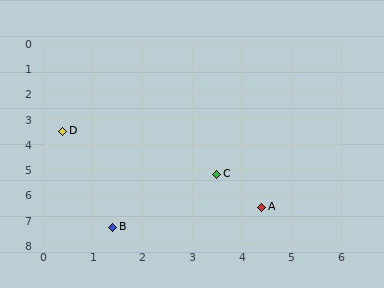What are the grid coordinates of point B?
Point B is at approximately (1.4, 7.3).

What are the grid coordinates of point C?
Point C is at approximately (3.5, 5.2).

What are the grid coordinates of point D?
Point D is at approximately (0.4, 3.5).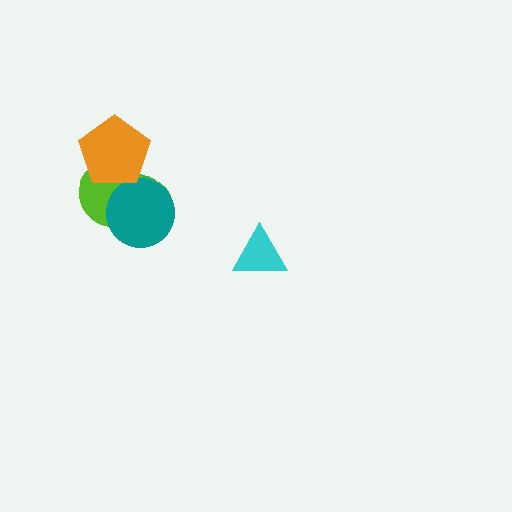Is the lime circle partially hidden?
Yes, it is partially covered by another shape.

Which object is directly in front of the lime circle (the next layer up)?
The teal circle is directly in front of the lime circle.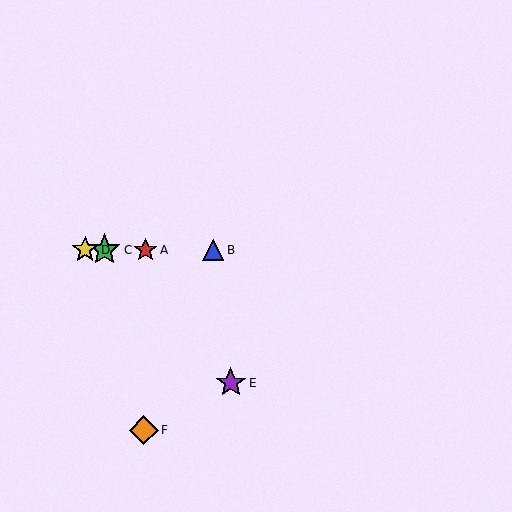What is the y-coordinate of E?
Object E is at y≈383.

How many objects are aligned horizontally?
4 objects (A, B, C, D) are aligned horizontally.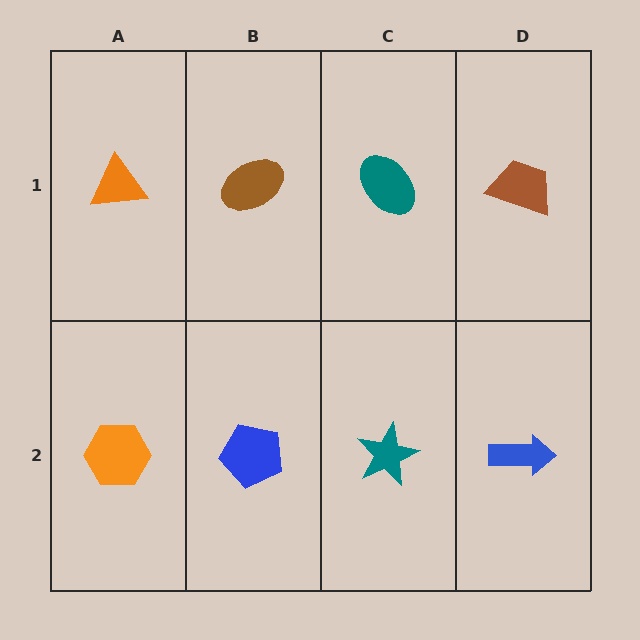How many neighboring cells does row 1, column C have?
3.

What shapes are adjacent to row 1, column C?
A teal star (row 2, column C), a brown ellipse (row 1, column B), a brown trapezoid (row 1, column D).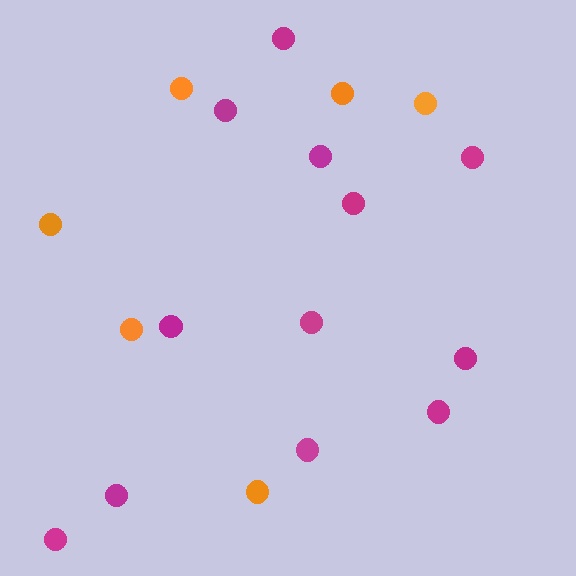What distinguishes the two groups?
There are 2 groups: one group of orange circles (6) and one group of magenta circles (12).